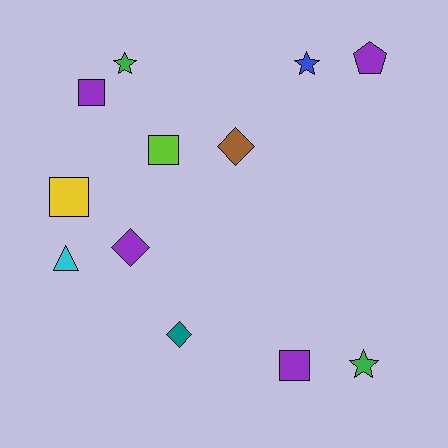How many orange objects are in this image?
There are no orange objects.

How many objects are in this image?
There are 12 objects.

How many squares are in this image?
There are 4 squares.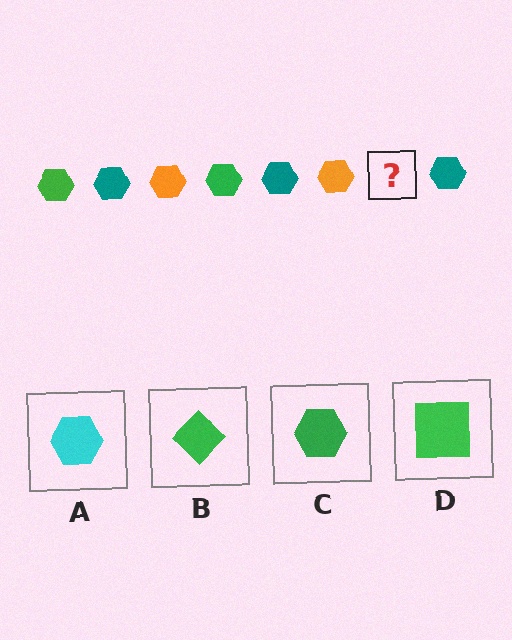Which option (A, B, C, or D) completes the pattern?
C.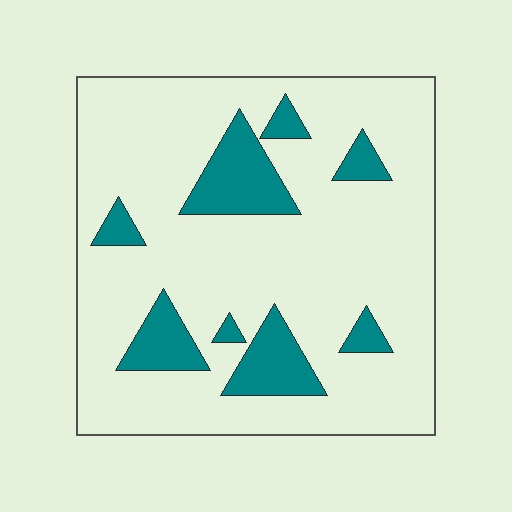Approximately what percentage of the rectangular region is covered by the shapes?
Approximately 15%.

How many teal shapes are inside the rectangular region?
8.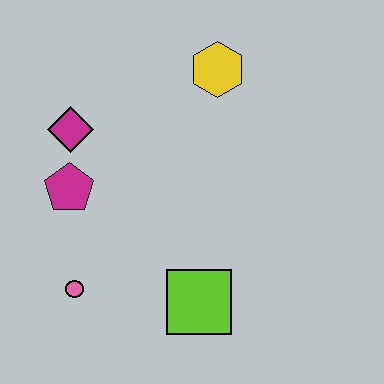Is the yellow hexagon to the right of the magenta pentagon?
Yes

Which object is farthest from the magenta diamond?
The lime square is farthest from the magenta diamond.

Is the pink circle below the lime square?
No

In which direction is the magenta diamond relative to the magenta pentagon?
The magenta diamond is above the magenta pentagon.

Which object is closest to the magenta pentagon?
The magenta diamond is closest to the magenta pentagon.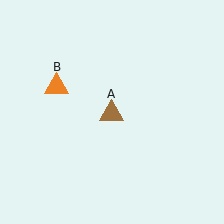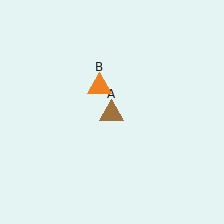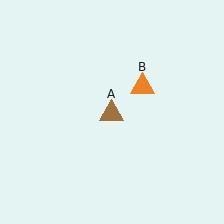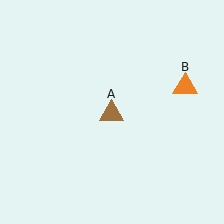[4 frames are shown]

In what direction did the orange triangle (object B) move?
The orange triangle (object B) moved right.